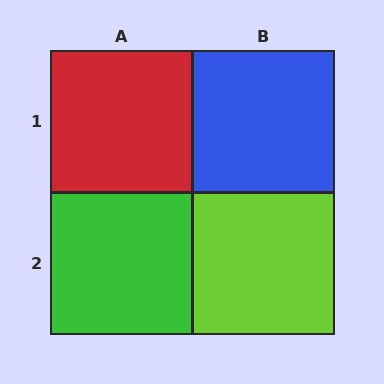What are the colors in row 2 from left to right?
Green, lime.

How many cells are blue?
1 cell is blue.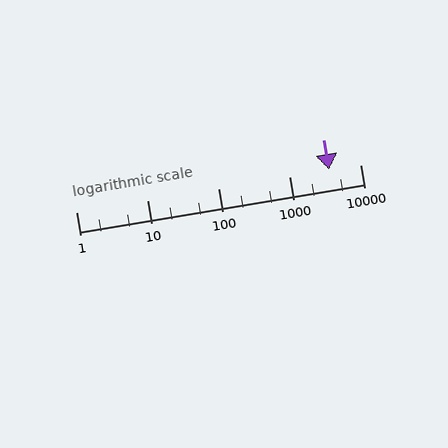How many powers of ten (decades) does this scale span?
The scale spans 4 decades, from 1 to 10000.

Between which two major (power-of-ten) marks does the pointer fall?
The pointer is between 1000 and 10000.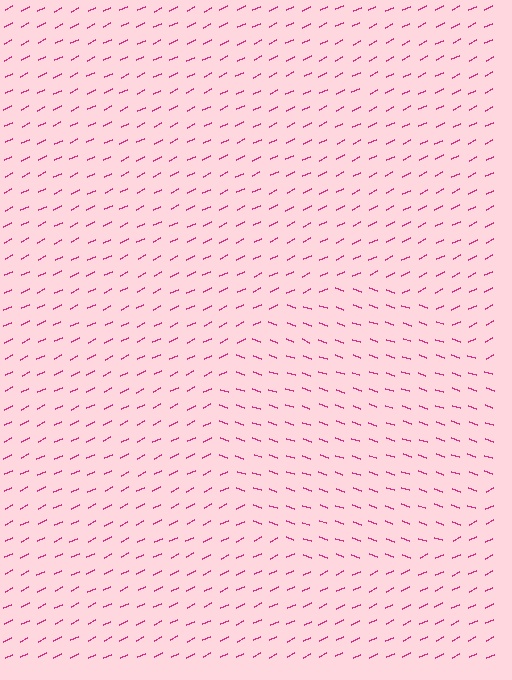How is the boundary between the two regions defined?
The boundary is defined purely by a change in line orientation (approximately 45 degrees difference). All lines are the same color and thickness.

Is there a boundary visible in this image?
Yes, there is a texture boundary formed by a change in line orientation.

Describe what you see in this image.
The image is filled with small magenta line segments. A circle region in the image has lines oriented differently from the surrounding lines, creating a visible texture boundary.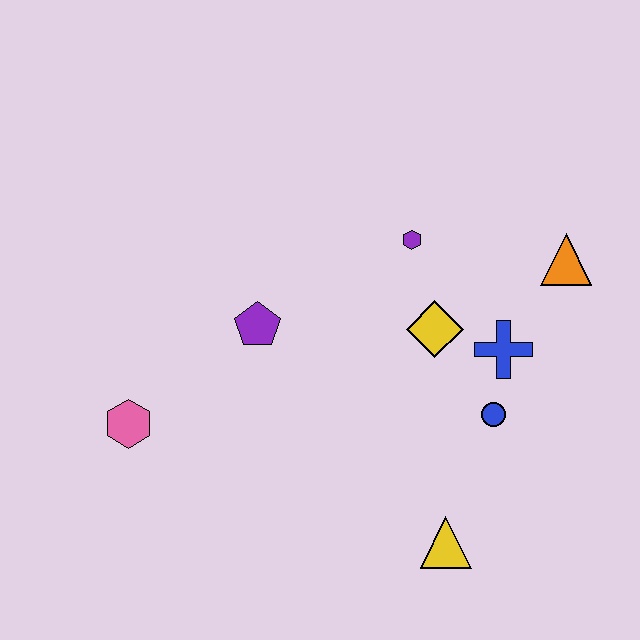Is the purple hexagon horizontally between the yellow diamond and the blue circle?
No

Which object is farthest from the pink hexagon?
The orange triangle is farthest from the pink hexagon.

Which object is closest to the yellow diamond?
The blue cross is closest to the yellow diamond.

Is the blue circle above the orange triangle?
No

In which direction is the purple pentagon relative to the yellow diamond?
The purple pentagon is to the left of the yellow diamond.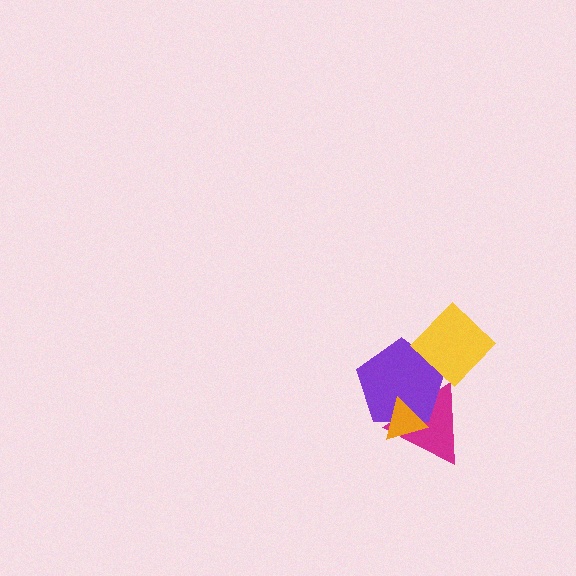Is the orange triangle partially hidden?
No, no other shape covers it.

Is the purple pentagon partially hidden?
Yes, it is partially covered by another shape.